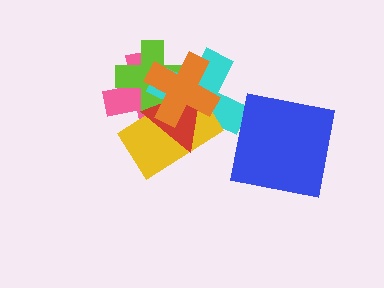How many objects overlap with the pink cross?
5 objects overlap with the pink cross.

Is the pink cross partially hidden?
Yes, it is partially covered by another shape.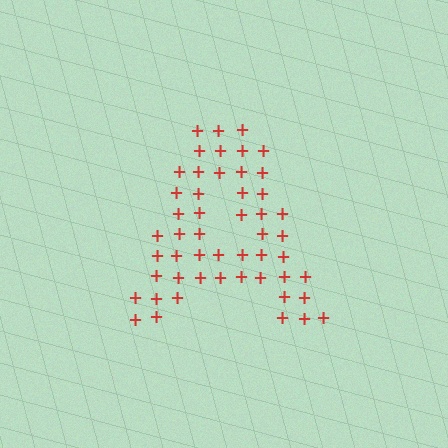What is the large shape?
The large shape is the letter A.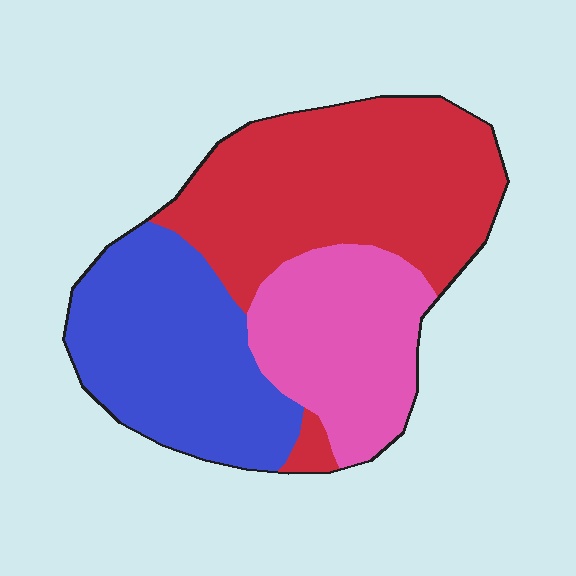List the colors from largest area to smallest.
From largest to smallest: red, blue, pink.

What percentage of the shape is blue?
Blue takes up between a sixth and a third of the shape.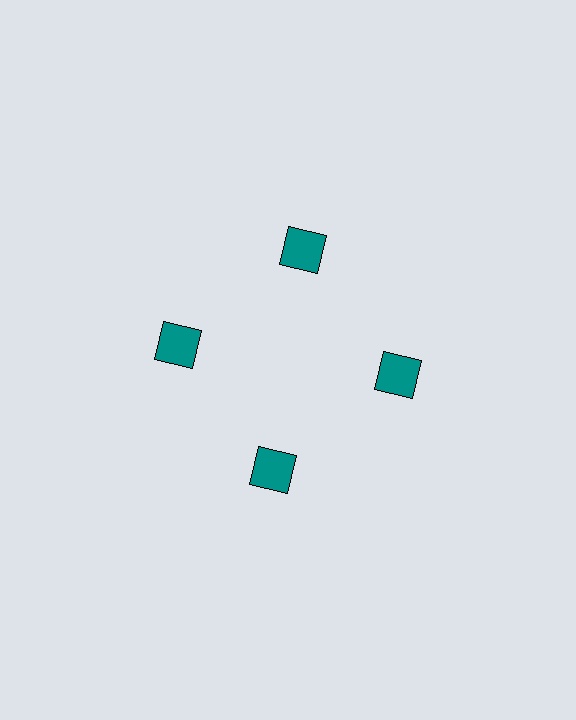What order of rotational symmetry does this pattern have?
This pattern has 4-fold rotational symmetry.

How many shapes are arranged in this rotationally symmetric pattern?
There are 4 shapes, arranged in 4 groups of 1.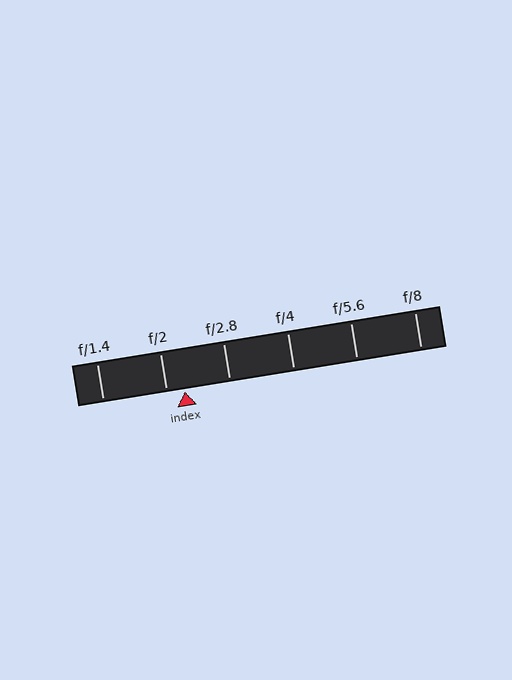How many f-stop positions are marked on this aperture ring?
There are 6 f-stop positions marked.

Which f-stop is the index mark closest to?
The index mark is closest to f/2.